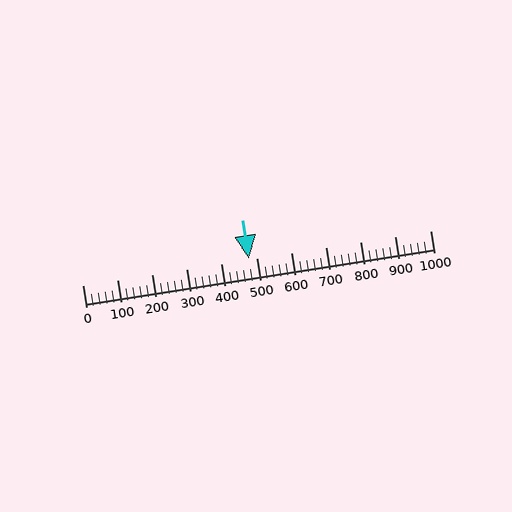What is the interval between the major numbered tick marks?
The major tick marks are spaced 100 units apart.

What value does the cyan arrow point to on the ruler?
The cyan arrow points to approximately 480.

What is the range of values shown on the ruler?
The ruler shows values from 0 to 1000.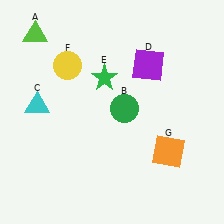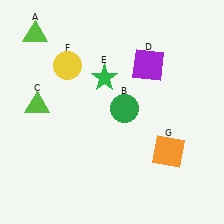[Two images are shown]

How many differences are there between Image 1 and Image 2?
There is 1 difference between the two images.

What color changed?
The triangle (C) changed from cyan in Image 1 to lime in Image 2.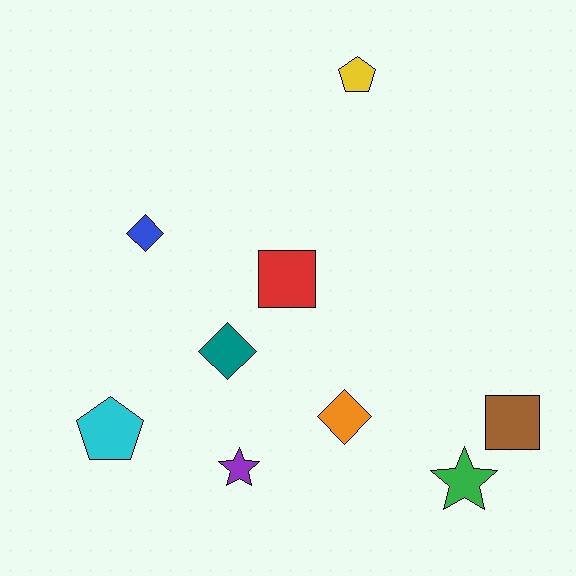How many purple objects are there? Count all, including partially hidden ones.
There is 1 purple object.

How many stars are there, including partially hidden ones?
There are 2 stars.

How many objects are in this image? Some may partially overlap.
There are 9 objects.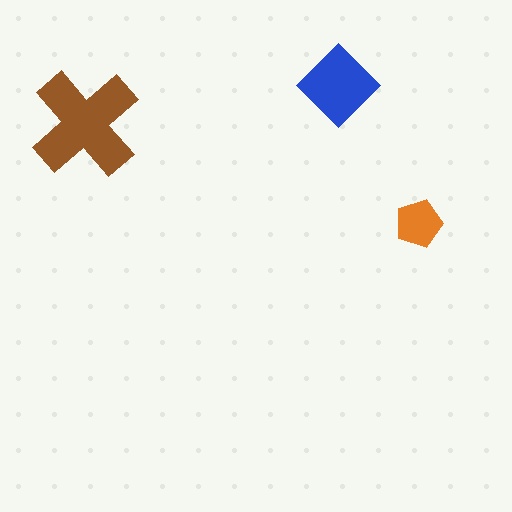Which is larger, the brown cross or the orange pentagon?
The brown cross.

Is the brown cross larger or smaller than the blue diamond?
Larger.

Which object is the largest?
The brown cross.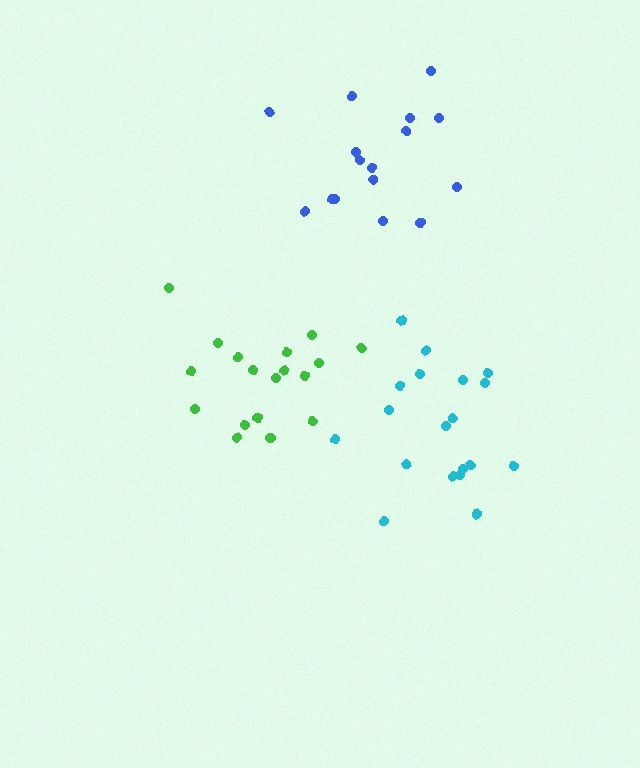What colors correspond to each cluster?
The clusters are colored: blue, cyan, green.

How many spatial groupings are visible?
There are 3 spatial groupings.